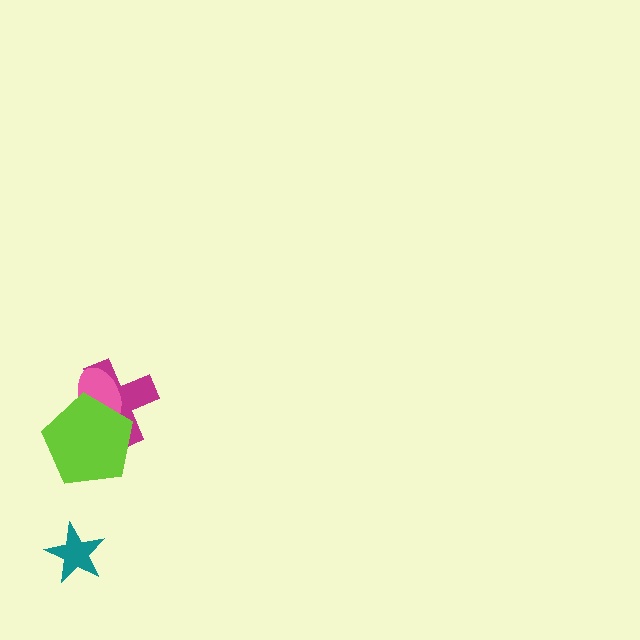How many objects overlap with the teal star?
0 objects overlap with the teal star.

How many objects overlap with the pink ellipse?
2 objects overlap with the pink ellipse.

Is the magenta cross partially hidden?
Yes, it is partially covered by another shape.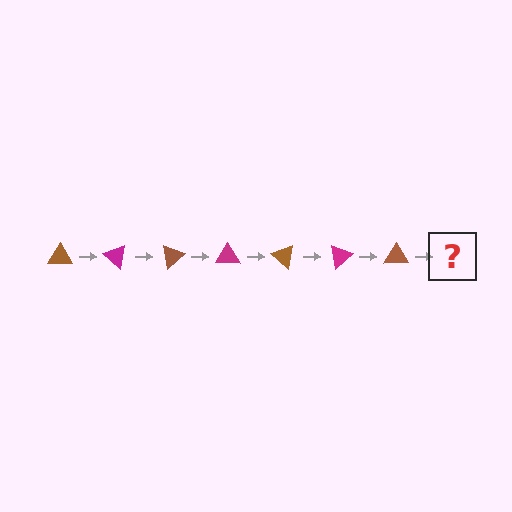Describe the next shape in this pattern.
It should be a magenta triangle, rotated 280 degrees from the start.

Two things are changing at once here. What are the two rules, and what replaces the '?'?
The two rules are that it rotates 40 degrees each step and the color cycles through brown and magenta. The '?' should be a magenta triangle, rotated 280 degrees from the start.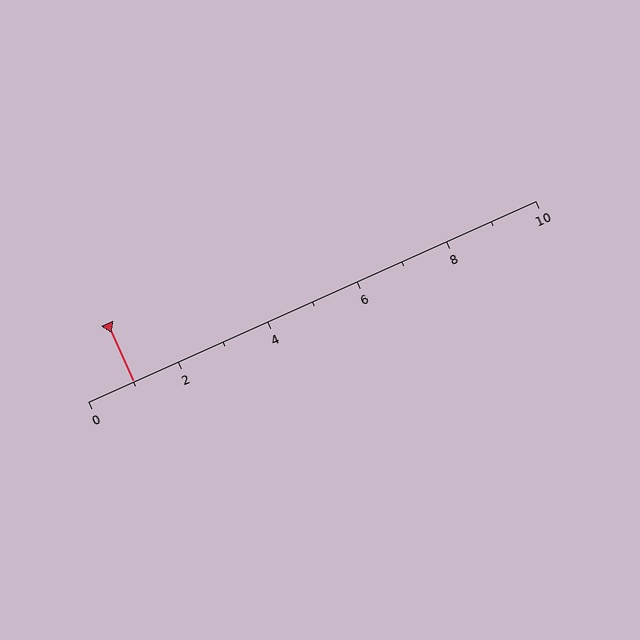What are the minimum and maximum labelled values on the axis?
The axis runs from 0 to 10.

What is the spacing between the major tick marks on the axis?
The major ticks are spaced 2 apart.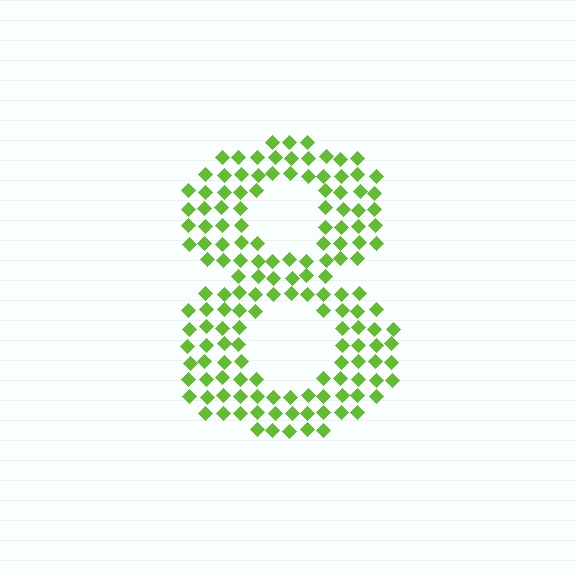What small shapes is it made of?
It is made of small diamonds.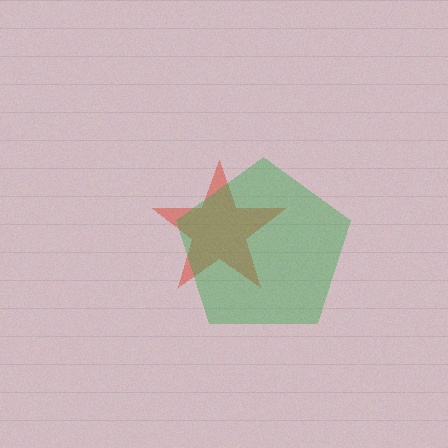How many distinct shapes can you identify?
There are 2 distinct shapes: a red star, a green pentagon.